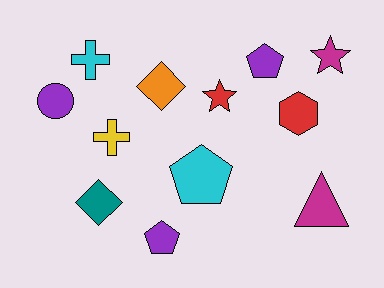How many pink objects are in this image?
There are no pink objects.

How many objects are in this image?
There are 12 objects.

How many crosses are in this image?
There are 2 crosses.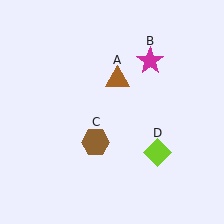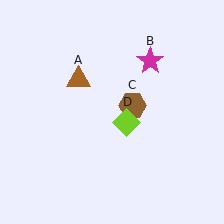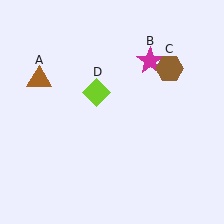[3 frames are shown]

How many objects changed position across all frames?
3 objects changed position: brown triangle (object A), brown hexagon (object C), lime diamond (object D).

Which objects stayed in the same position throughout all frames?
Magenta star (object B) remained stationary.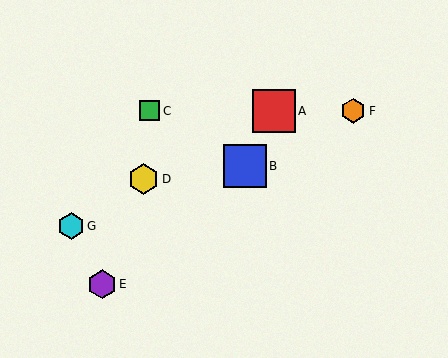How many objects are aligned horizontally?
3 objects (A, C, F) are aligned horizontally.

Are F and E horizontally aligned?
No, F is at y≈111 and E is at y≈284.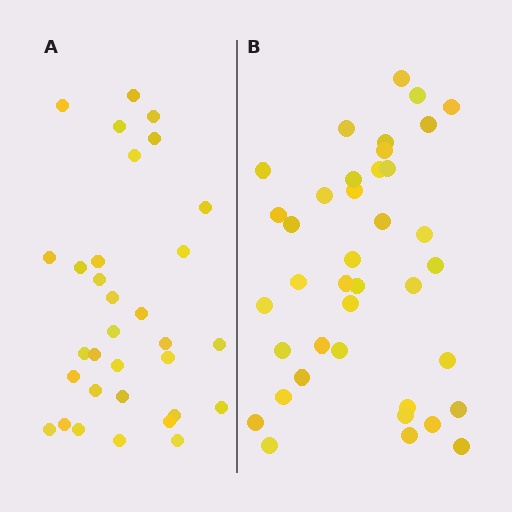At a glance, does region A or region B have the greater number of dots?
Region B (the right region) has more dots.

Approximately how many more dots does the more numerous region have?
Region B has roughly 8 or so more dots than region A.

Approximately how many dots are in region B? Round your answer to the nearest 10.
About 40 dots. (The exact count is 39, which rounds to 40.)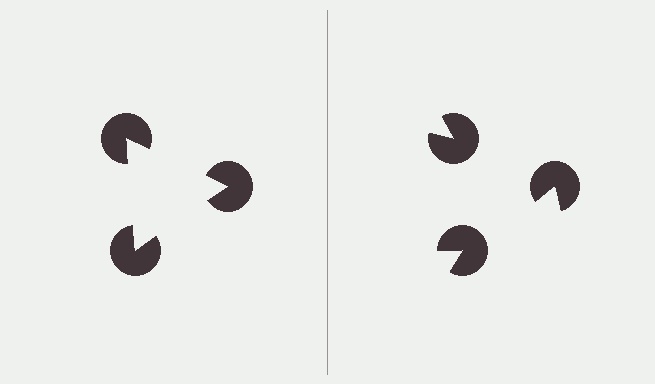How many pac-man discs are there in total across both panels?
6 — 3 on each side.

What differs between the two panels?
The pac-man discs are positioned identically on both sides; only the wedge orientations differ. On the left they align to a triangle; on the right they are misaligned.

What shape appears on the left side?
An illusory triangle.